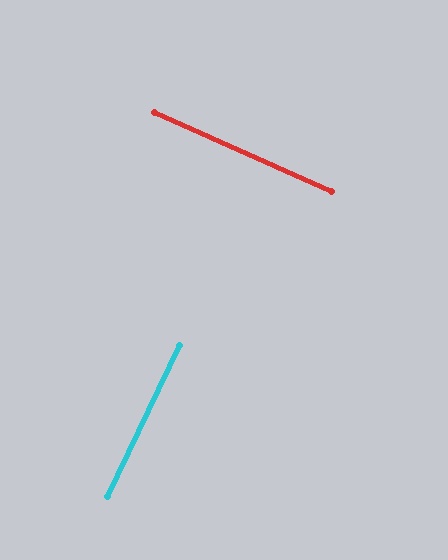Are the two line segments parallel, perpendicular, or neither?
Perpendicular — they meet at approximately 89°.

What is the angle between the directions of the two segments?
Approximately 89 degrees.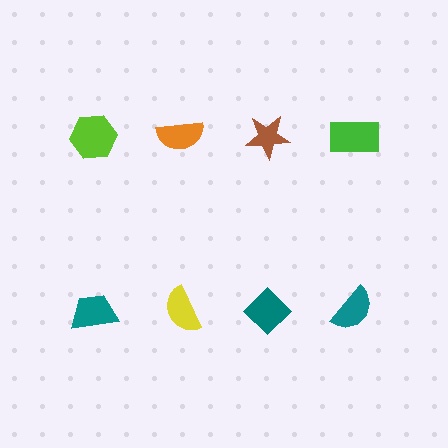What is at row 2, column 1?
A teal trapezoid.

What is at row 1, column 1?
A lime hexagon.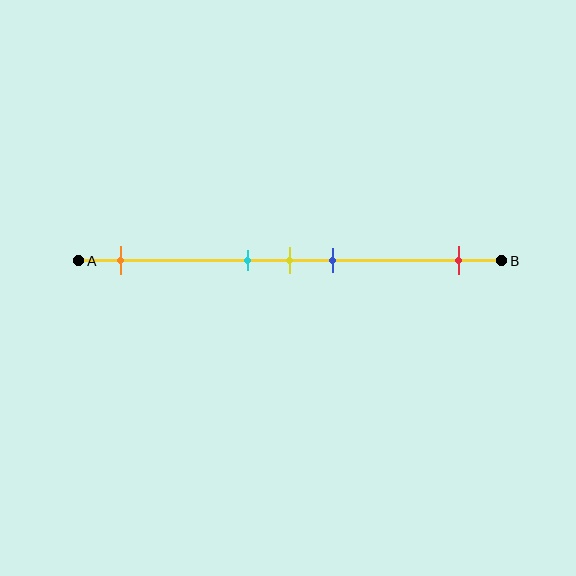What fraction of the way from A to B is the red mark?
The red mark is approximately 90% (0.9) of the way from A to B.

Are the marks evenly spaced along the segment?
No, the marks are not evenly spaced.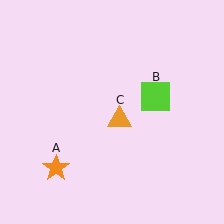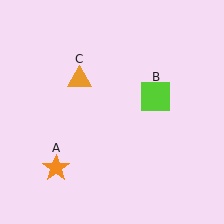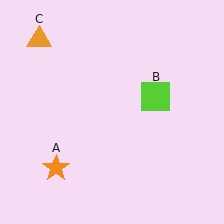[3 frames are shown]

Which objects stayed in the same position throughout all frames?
Orange star (object A) and lime square (object B) remained stationary.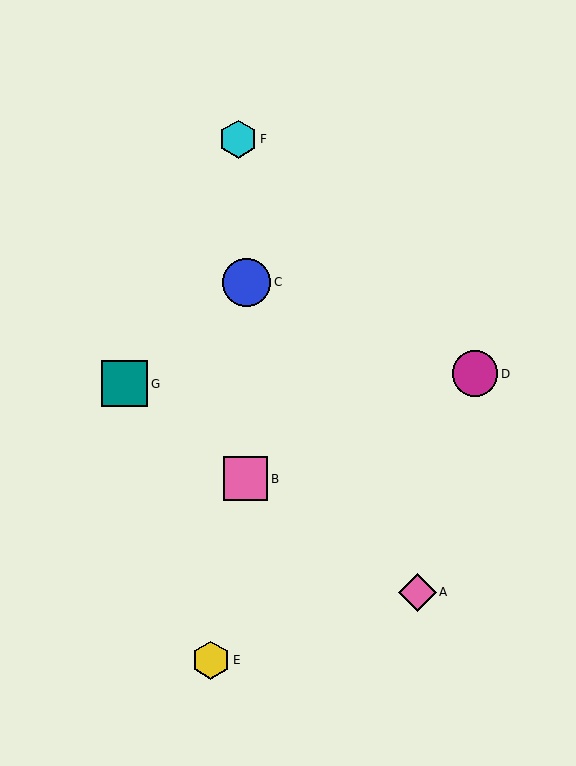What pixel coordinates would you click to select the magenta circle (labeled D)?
Click at (475, 374) to select the magenta circle D.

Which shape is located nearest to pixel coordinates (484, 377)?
The magenta circle (labeled D) at (475, 374) is nearest to that location.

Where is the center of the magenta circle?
The center of the magenta circle is at (475, 374).